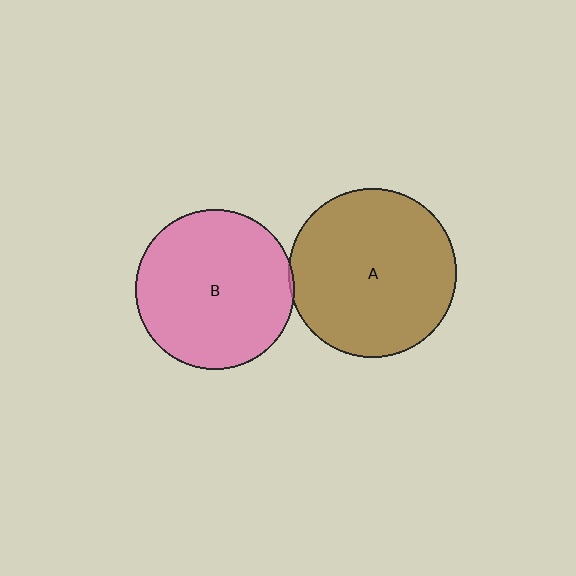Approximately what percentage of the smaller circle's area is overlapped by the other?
Approximately 5%.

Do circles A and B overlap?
Yes.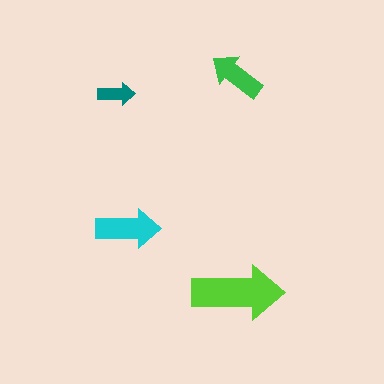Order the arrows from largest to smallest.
the lime one, the cyan one, the green one, the teal one.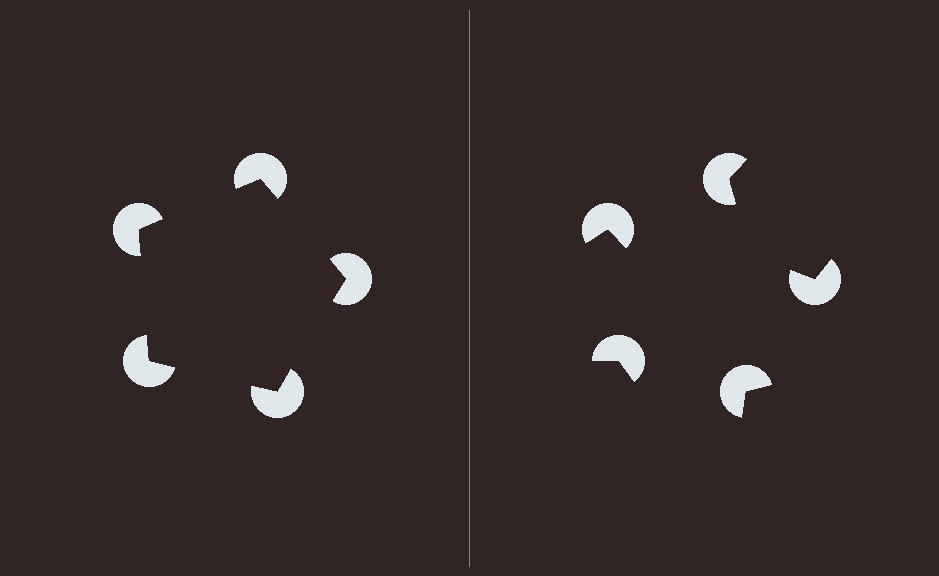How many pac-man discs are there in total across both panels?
10 — 5 on each side.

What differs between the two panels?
The pac-man discs are positioned identically on both sides; only the wedge orientations differ. On the left they align to a pentagon; on the right they are misaligned.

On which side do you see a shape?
An illusory pentagon appears on the left side. On the right side the wedge cuts are rotated, so no coherent shape forms.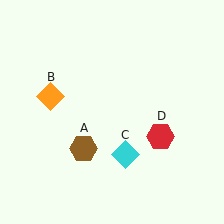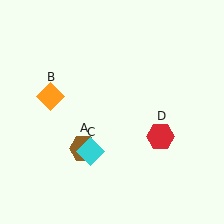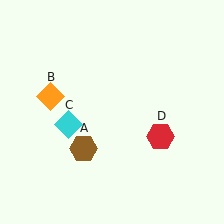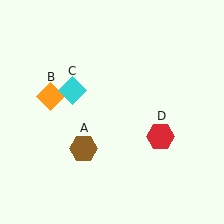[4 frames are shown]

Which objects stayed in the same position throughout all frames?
Brown hexagon (object A) and orange diamond (object B) and red hexagon (object D) remained stationary.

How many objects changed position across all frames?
1 object changed position: cyan diamond (object C).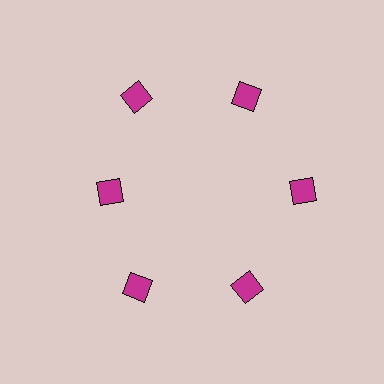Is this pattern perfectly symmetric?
No. The 6 magenta diamonds are arranged in a ring, but one element near the 9 o'clock position is pulled inward toward the center, breaking the 6-fold rotational symmetry.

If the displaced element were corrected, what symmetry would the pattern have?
It would have 6-fold rotational symmetry — the pattern would map onto itself every 60 degrees.